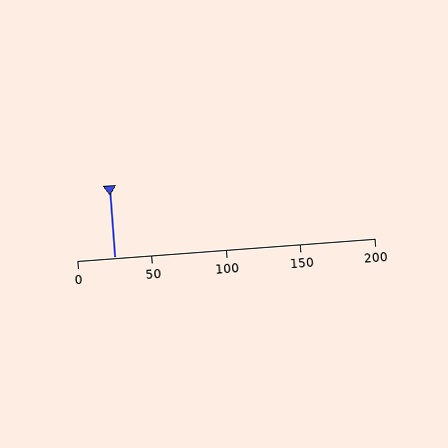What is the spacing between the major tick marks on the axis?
The major ticks are spaced 50 apart.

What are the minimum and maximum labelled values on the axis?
The axis runs from 0 to 200.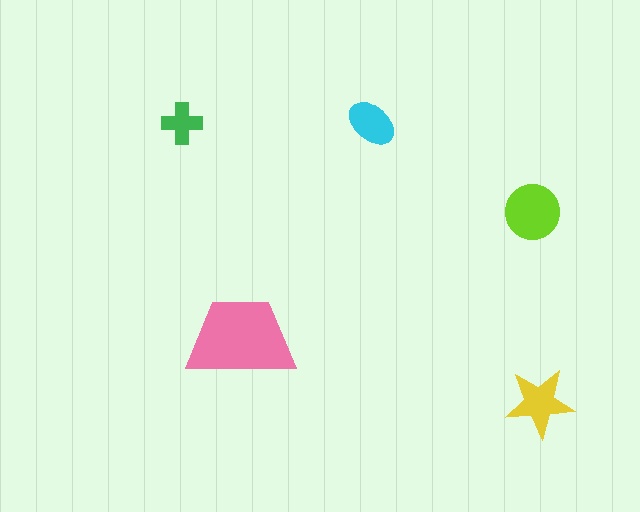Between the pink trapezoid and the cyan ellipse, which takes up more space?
The pink trapezoid.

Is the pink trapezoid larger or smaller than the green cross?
Larger.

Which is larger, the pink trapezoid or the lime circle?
The pink trapezoid.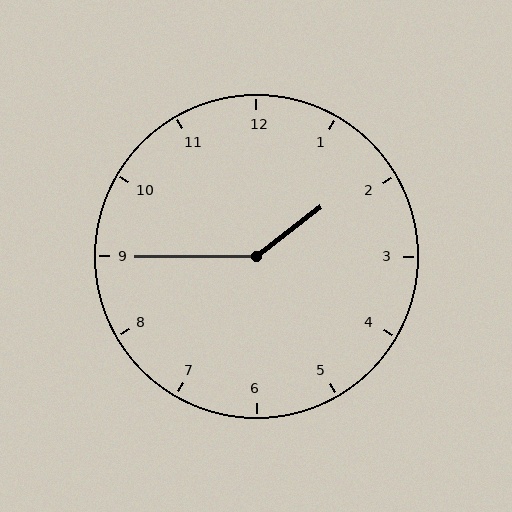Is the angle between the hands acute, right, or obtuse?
It is obtuse.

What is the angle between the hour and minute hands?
Approximately 142 degrees.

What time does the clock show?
1:45.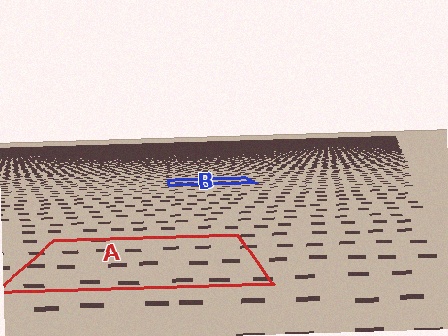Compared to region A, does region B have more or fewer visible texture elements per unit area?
Region B has more texture elements per unit area — they are packed more densely because it is farther away.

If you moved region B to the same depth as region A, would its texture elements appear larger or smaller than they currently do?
They would appear larger. At a closer depth, the same texture elements are projected at a bigger on-screen size.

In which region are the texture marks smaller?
The texture marks are smaller in region B, because it is farther away.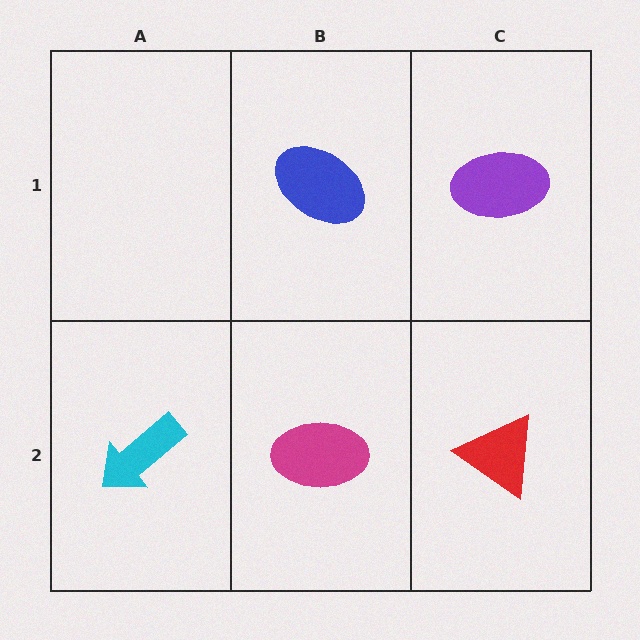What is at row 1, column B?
A blue ellipse.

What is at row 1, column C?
A purple ellipse.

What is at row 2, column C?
A red triangle.